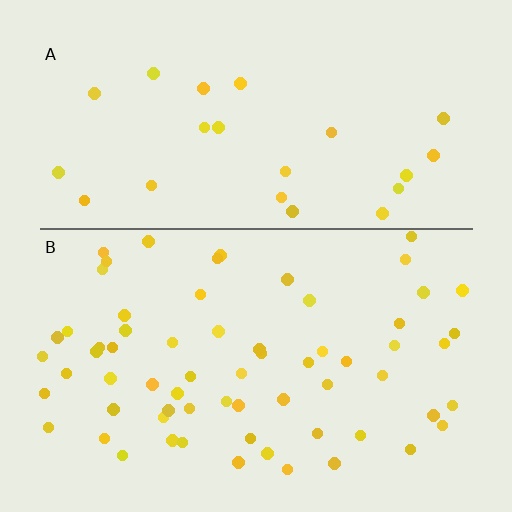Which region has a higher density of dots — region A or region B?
B (the bottom).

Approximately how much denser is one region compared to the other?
Approximately 2.7× — region B over region A.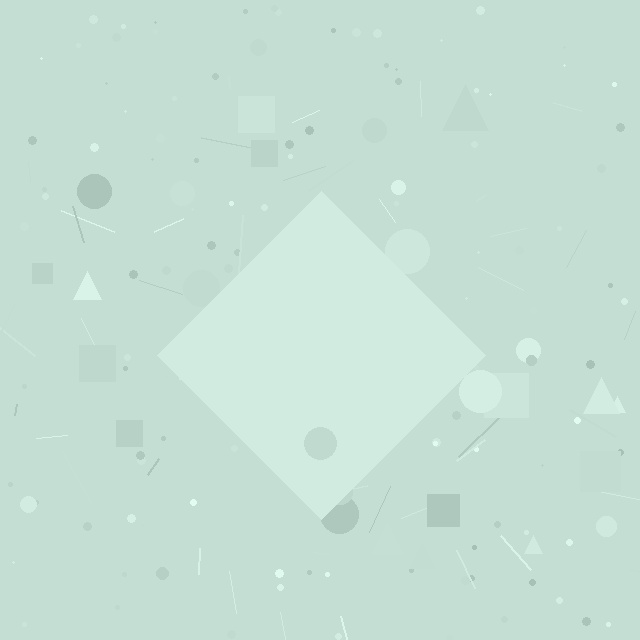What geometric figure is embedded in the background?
A diamond is embedded in the background.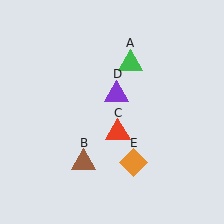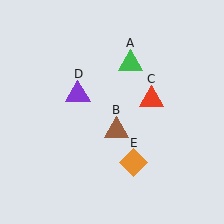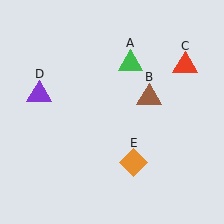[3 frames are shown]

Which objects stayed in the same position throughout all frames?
Green triangle (object A) and orange diamond (object E) remained stationary.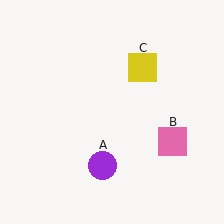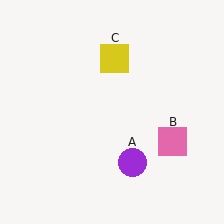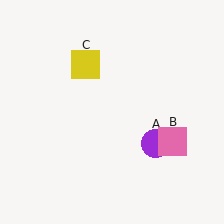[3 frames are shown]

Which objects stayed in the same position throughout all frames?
Pink square (object B) remained stationary.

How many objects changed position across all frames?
2 objects changed position: purple circle (object A), yellow square (object C).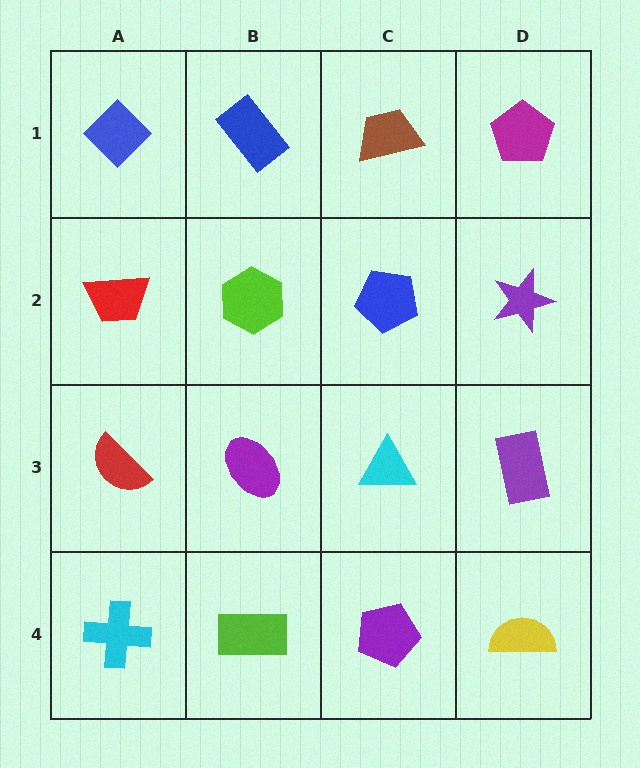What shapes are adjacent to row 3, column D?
A purple star (row 2, column D), a yellow semicircle (row 4, column D), a cyan triangle (row 3, column C).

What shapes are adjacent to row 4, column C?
A cyan triangle (row 3, column C), a lime rectangle (row 4, column B), a yellow semicircle (row 4, column D).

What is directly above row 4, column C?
A cyan triangle.